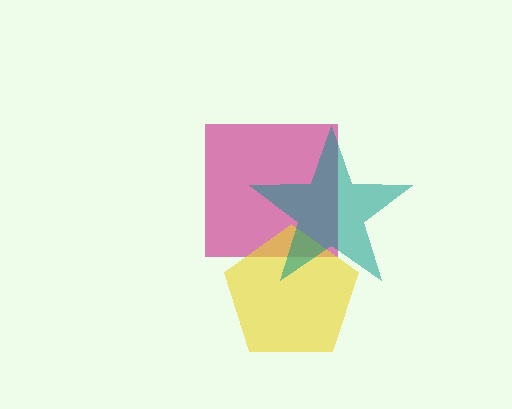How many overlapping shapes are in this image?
There are 3 overlapping shapes in the image.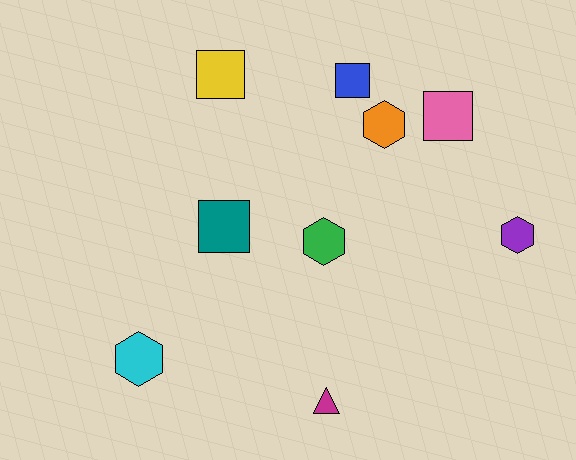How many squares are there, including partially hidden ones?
There are 4 squares.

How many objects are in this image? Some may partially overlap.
There are 9 objects.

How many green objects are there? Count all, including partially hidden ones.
There is 1 green object.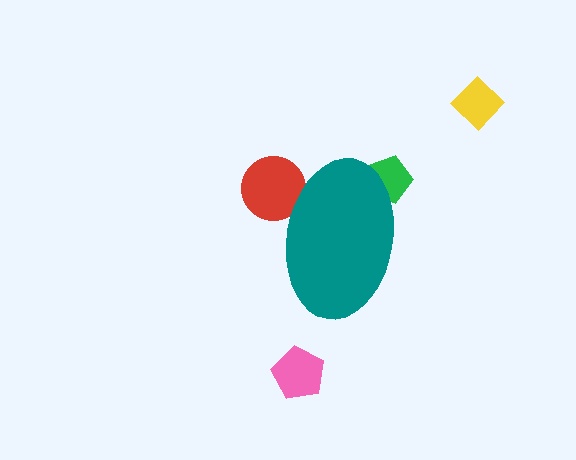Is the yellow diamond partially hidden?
No, the yellow diamond is fully visible.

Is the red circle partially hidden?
Yes, the red circle is partially hidden behind the teal ellipse.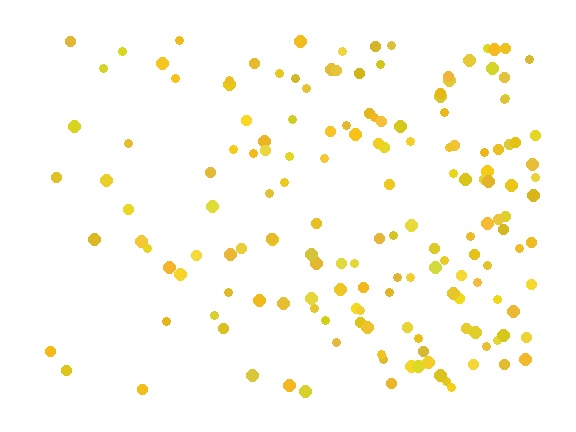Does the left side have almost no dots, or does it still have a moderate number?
Still a moderate number, just noticeably fewer than the right.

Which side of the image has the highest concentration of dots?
The right.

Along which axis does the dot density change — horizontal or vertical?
Horizontal.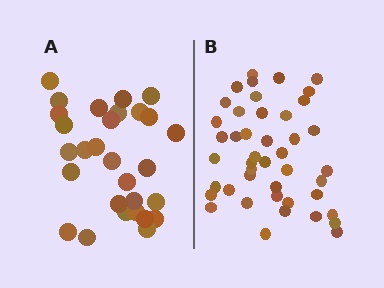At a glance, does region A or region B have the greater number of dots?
Region B (the right region) has more dots.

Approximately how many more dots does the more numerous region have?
Region B has approximately 15 more dots than region A.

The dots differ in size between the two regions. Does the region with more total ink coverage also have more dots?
No. Region A has more total ink coverage because its dots are larger, but region B actually contains more individual dots. Total area can be misleading — the number of items is what matters here.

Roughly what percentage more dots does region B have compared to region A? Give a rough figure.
About 50% more.